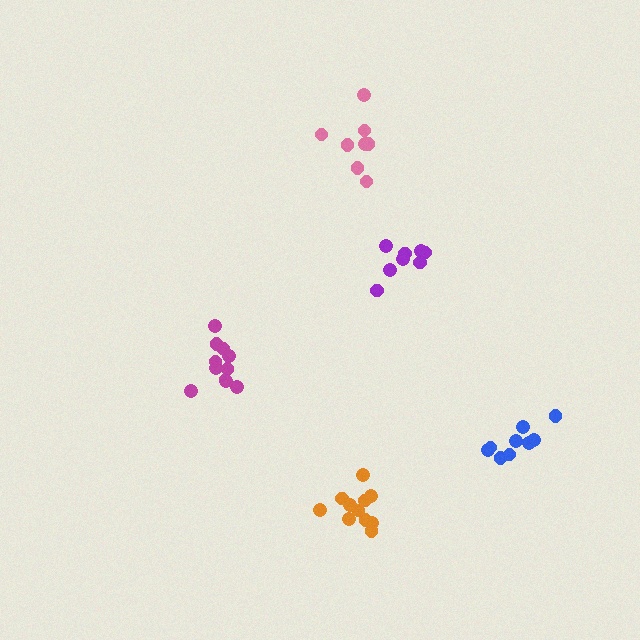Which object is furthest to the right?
The blue cluster is rightmost.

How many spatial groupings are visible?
There are 5 spatial groupings.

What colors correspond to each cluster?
The clusters are colored: magenta, purple, blue, orange, pink.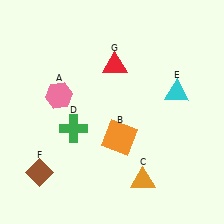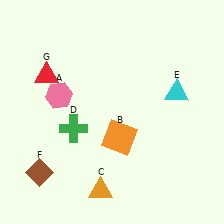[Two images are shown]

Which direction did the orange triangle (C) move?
The orange triangle (C) moved left.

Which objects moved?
The objects that moved are: the orange triangle (C), the red triangle (G).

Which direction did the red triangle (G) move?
The red triangle (G) moved left.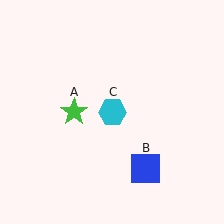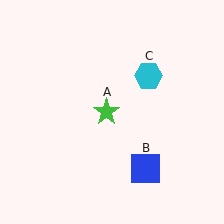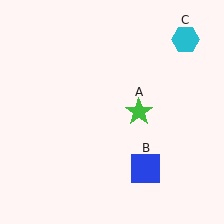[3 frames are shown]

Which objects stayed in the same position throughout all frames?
Blue square (object B) remained stationary.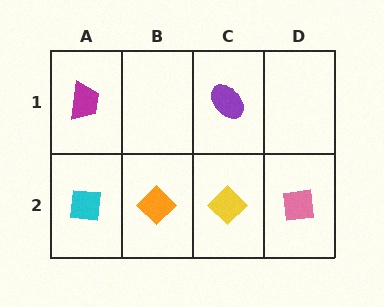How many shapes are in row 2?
4 shapes.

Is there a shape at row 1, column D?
No, that cell is empty.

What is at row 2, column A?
A cyan square.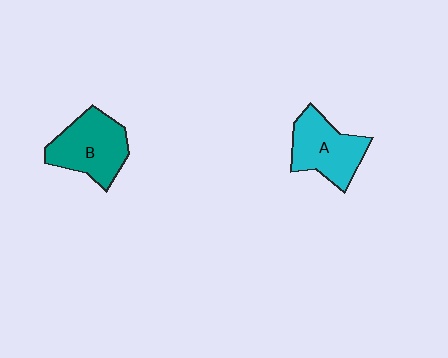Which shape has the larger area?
Shape B (teal).